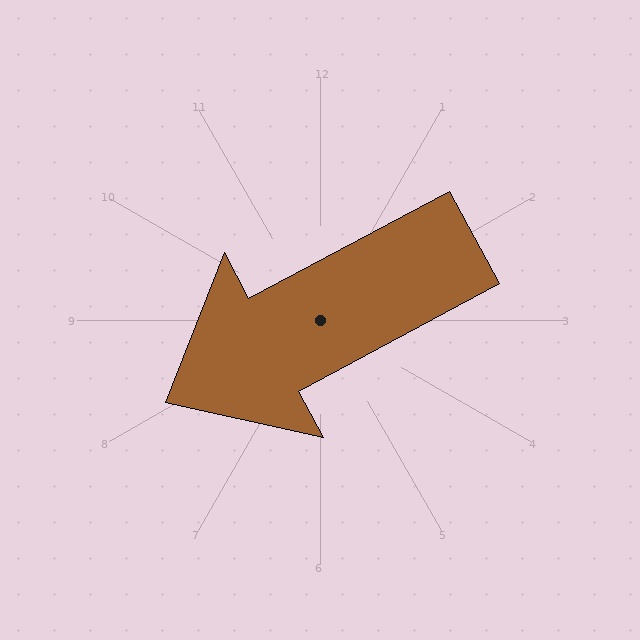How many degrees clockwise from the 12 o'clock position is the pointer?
Approximately 242 degrees.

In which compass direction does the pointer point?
Southwest.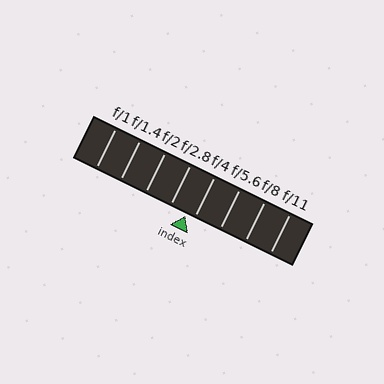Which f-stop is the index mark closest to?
The index mark is closest to f/4.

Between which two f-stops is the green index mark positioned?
The index mark is between f/2.8 and f/4.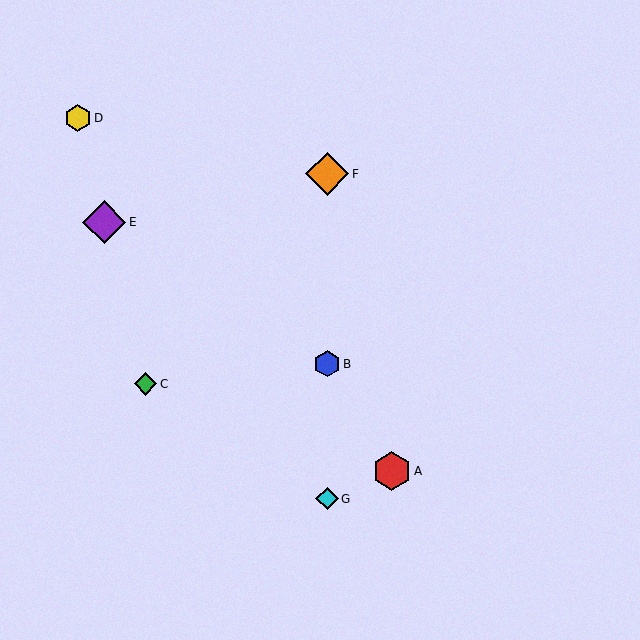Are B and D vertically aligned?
No, B is at x≈327 and D is at x≈78.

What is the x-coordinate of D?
Object D is at x≈78.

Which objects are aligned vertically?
Objects B, F, G are aligned vertically.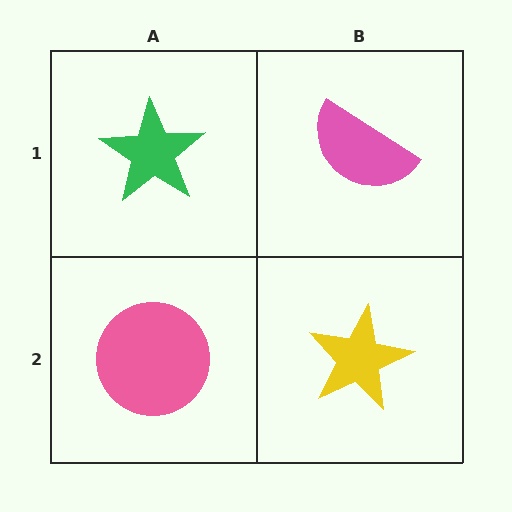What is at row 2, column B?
A yellow star.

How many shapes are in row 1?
2 shapes.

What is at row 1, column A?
A green star.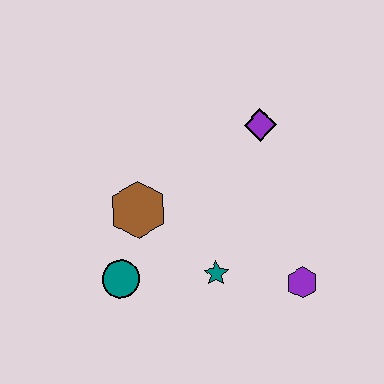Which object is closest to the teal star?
The purple hexagon is closest to the teal star.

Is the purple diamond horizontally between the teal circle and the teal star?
No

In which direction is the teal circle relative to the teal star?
The teal circle is to the left of the teal star.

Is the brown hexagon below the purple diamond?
Yes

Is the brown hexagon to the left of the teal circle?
No